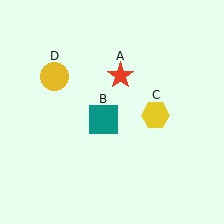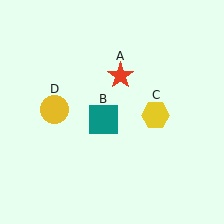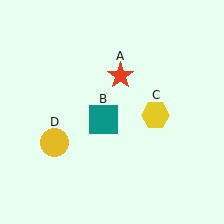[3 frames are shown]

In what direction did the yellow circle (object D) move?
The yellow circle (object D) moved down.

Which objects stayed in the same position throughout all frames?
Red star (object A) and teal square (object B) and yellow hexagon (object C) remained stationary.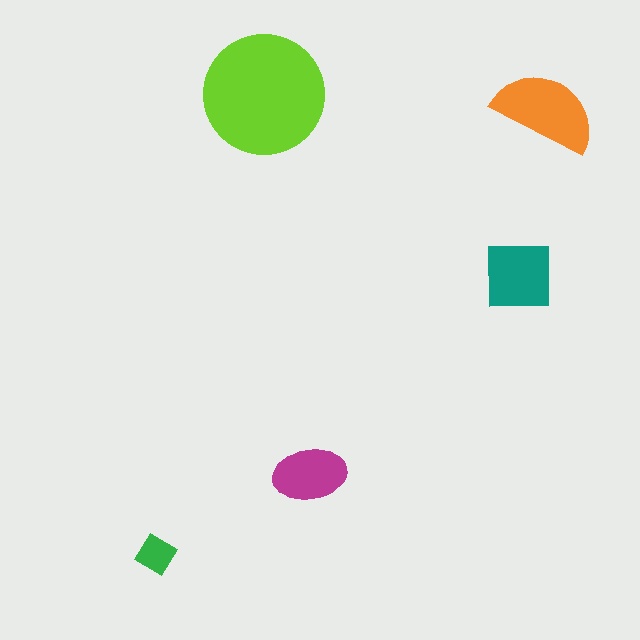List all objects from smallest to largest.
The green diamond, the magenta ellipse, the teal square, the orange semicircle, the lime circle.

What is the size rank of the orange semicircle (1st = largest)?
2nd.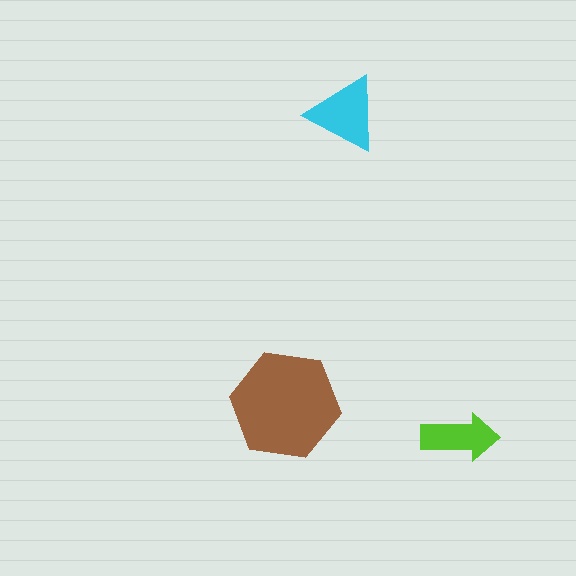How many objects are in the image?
There are 3 objects in the image.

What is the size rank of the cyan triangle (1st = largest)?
2nd.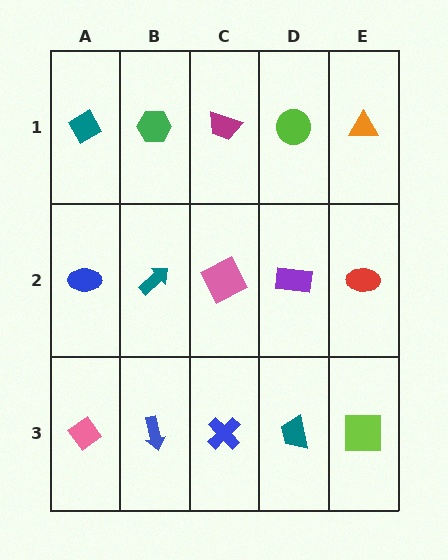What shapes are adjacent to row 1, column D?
A purple rectangle (row 2, column D), a magenta trapezoid (row 1, column C), an orange triangle (row 1, column E).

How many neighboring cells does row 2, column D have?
4.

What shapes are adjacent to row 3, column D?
A purple rectangle (row 2, column D), a blue cross (row 3, column C), a lime square (row 3, column E).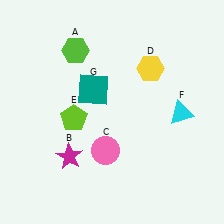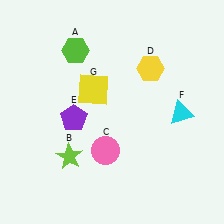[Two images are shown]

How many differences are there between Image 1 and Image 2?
There are 3 differences between the two images.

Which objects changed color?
B changed from magenta to lime. E changed from lime to purple. G changed from teal to yellow.